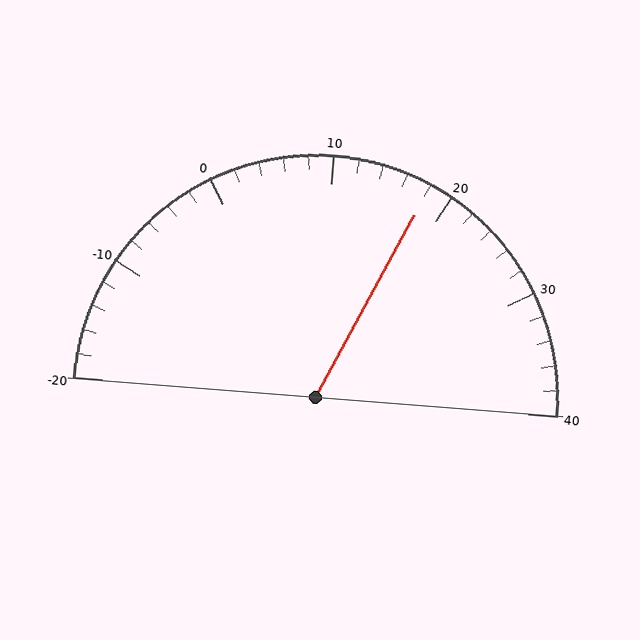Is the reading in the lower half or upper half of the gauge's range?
The reading is in the upper half of the range (-20 to 40).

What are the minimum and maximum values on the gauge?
The gauge ranges from -20 to 40.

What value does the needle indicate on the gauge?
The needle indicates approximately 18.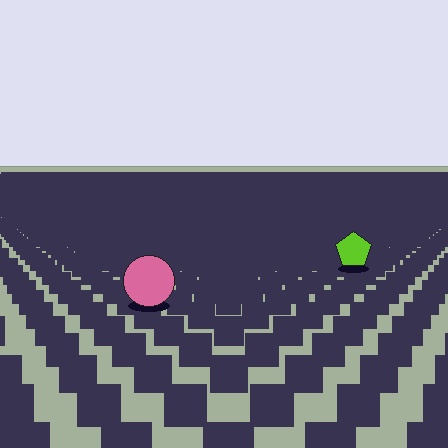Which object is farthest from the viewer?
The lime pentagon is farthest from the viewer. It appears smaller and the ground texture around it is denser.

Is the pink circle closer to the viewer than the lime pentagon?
Yes. The pink circle is closer — you can tell from the texture gradient: the ground texture is coarser near it.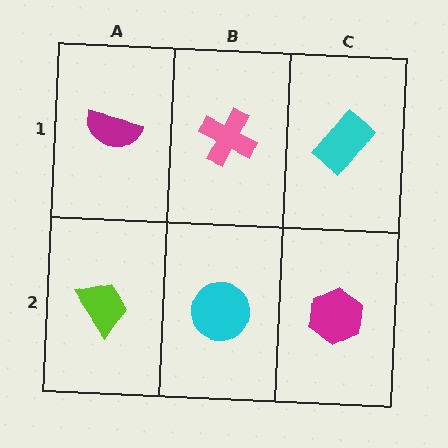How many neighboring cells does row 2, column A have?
2.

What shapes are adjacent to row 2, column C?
A cyan rectangle (row 1, column C), a cyan circle (row 2, column B).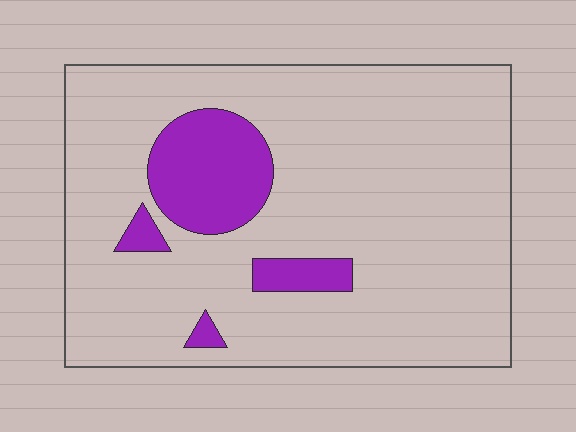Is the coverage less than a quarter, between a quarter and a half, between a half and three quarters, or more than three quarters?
Less than a quarter.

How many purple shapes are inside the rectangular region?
4.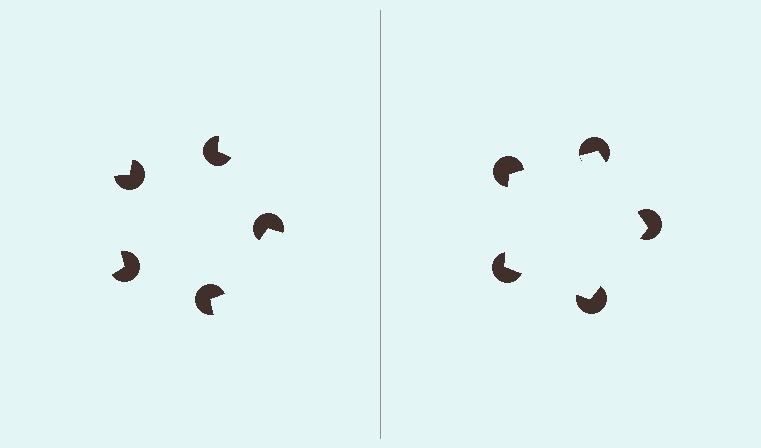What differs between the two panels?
The pac-man discs are positioned identically on both sides; only the wedge orientations differ. On the right they align to a pentagon; on the left they are misaligned.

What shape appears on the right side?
An illusory pentagon.